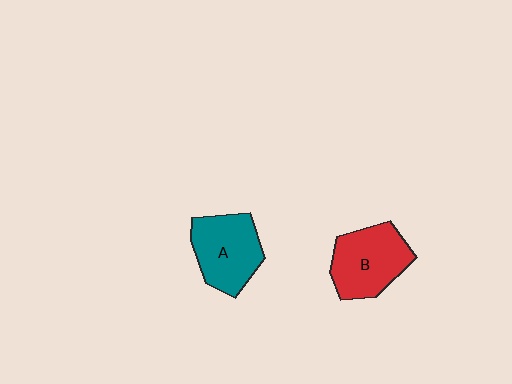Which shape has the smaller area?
Shape A (teal).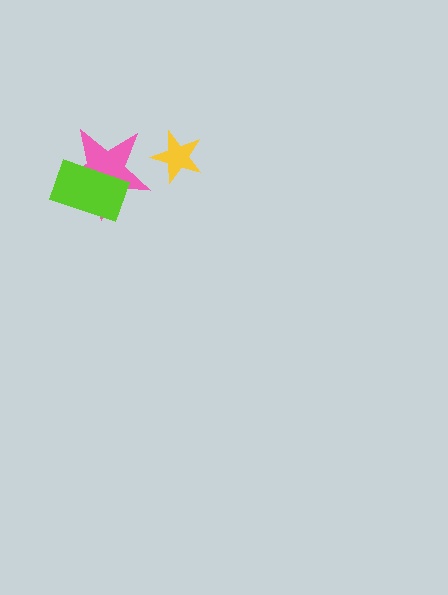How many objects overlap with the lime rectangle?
1 object overlaps with the lime rectangle.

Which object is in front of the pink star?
The lime rectangle is in front of the pink star.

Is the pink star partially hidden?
Yes, it is partially covered by another shape.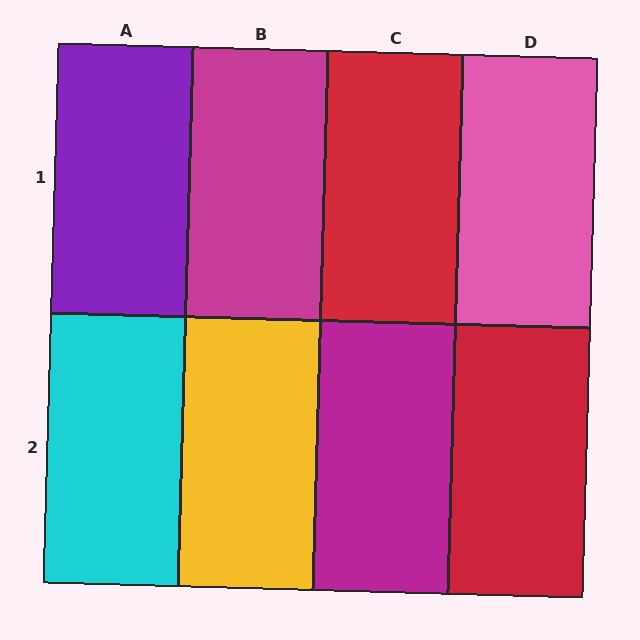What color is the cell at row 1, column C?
Red.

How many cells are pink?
1 cell is pink.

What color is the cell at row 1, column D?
Pink.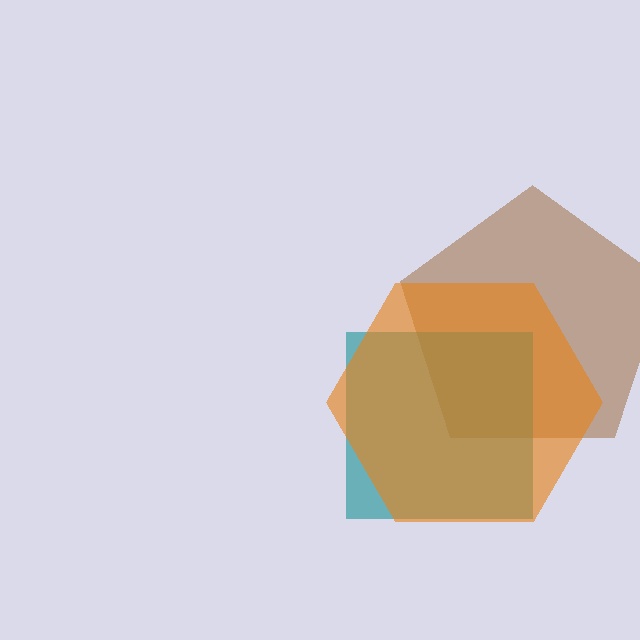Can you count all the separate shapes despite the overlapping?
Yes, there are 3 separate shapes.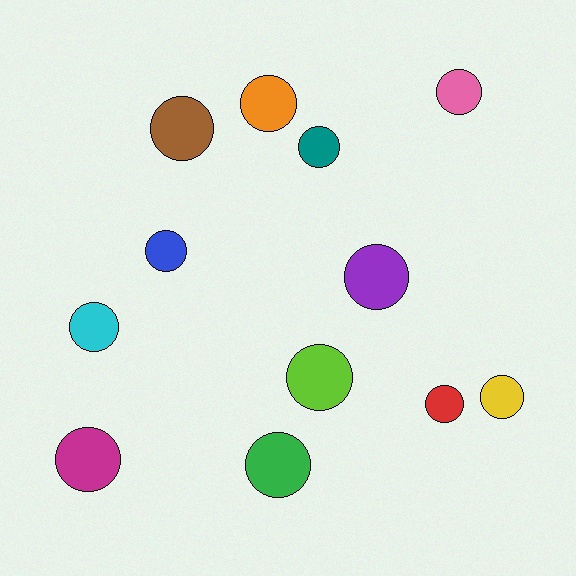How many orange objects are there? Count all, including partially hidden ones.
There is 1 orange object.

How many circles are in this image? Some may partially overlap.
There are 12 circles.